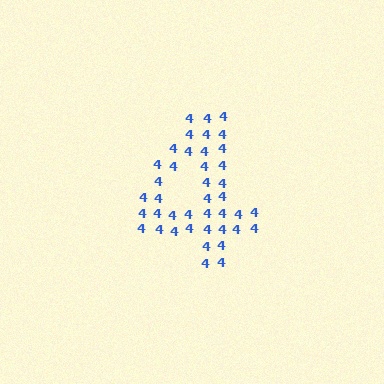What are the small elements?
The small elements are digit 4's.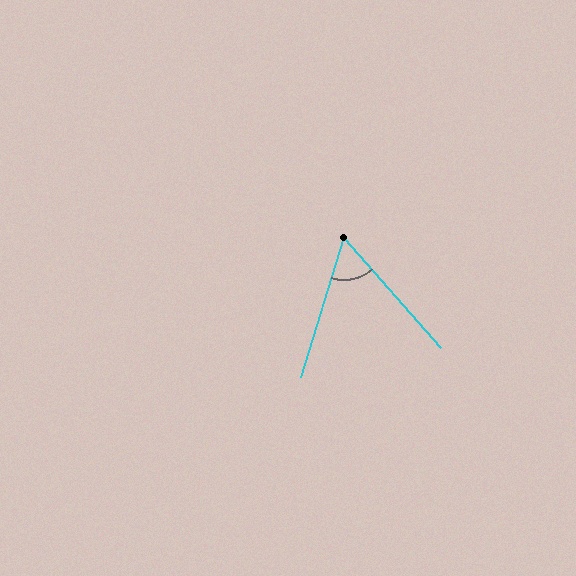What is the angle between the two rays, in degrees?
Approximately 58 degrees.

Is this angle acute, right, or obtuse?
It is acute.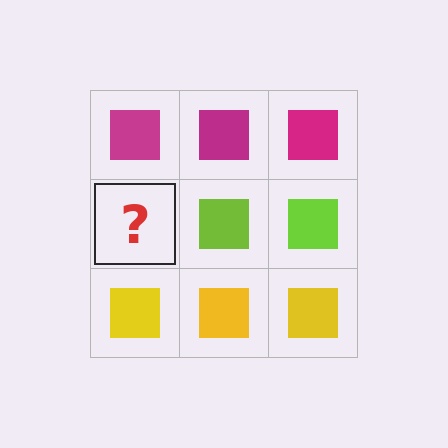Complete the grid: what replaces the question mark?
The question mark should be replaced with a lime square.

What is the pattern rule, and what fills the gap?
The rule is that each row has a consistent color. The gap should be filled with a lime square.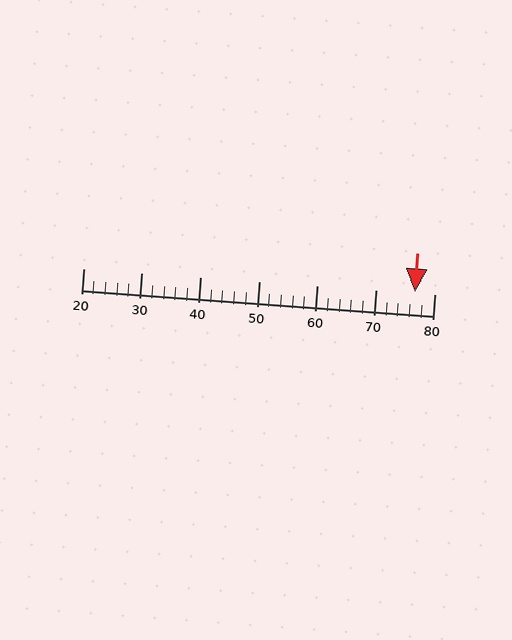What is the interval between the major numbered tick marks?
The major tick marks are spaced 10 units apart.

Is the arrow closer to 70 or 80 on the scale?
The arrow is closer to 80.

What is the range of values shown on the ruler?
The ruler shows values from 20 to 80.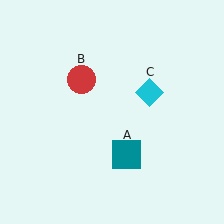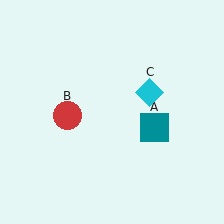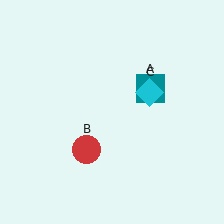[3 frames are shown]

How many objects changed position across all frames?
2 objects changed position: teal square (object A), red circle (object B).